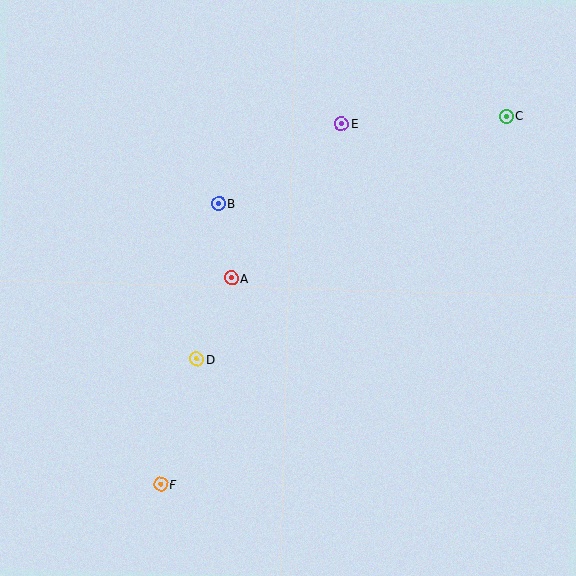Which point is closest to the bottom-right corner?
Point F is closest to the bottom-right corner.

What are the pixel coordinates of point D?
Point D is at (197, 359).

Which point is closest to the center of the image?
Point A at (231, 278) is closest to the center.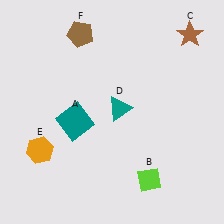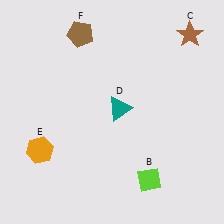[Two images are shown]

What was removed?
The teal square (A) was removed in Image 2.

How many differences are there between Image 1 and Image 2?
There is 1 difference between the two images.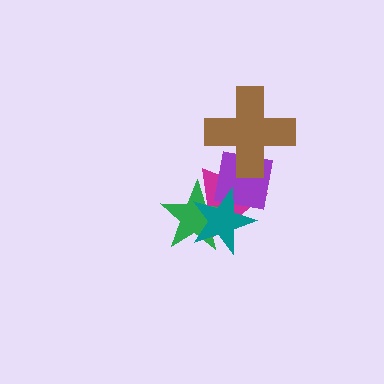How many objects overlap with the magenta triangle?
4 objects overlap with the magenta triangle.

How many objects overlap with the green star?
3 objects overlap with the green star.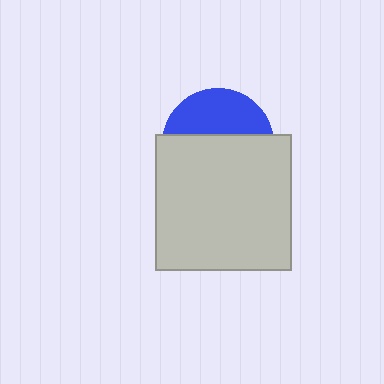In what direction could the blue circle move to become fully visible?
The blue circle could move up. That would shift it out from behind the light gray square entirely.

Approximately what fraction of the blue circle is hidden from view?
Roughly 62% of the blue circle is hidden behind the light gray square.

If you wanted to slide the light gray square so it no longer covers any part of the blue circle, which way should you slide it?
Slide it down — that is the most direct way to separate the two shapes.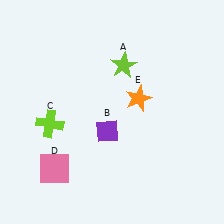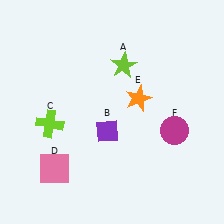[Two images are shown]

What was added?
A magenta circle (F) was added in Image 2.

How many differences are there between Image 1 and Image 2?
There is 1 difference between the two images.